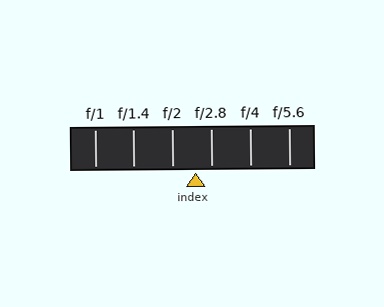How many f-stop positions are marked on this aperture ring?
There are 6 f-stop positions marked.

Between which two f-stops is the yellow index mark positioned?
The index mark is between f/2 and f/2.8.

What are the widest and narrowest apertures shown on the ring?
The widest aperture shown is f/1 and the narrowest is f/5.6.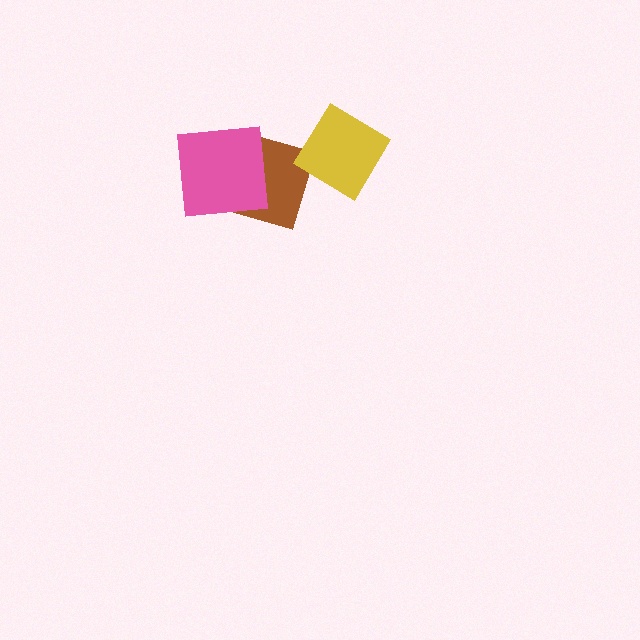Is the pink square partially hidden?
No, no other shape covers it.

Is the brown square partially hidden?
Yes, it is partially covered by another shape.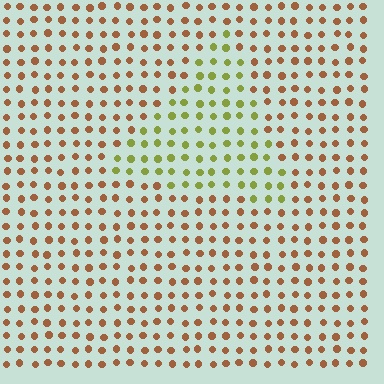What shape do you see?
I see a triangle.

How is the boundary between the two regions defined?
The boundary is defined purely by a slight shift in hue (about 54 degrees). Spacing, size, and orientation are identical on both sides.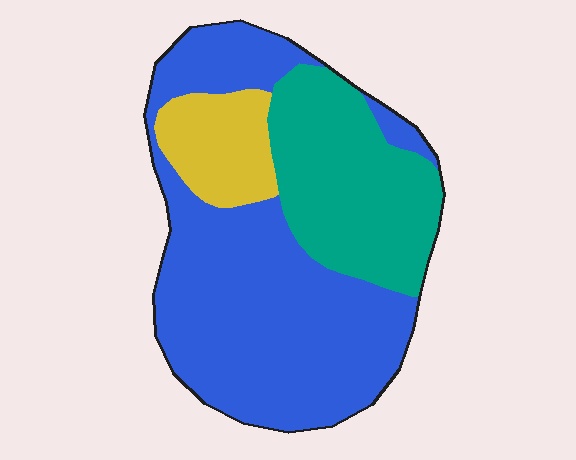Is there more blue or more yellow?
Blue.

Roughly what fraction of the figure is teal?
Teal takes up between a quarter and a half of the figure.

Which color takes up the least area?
Yellow, at roughly 10%.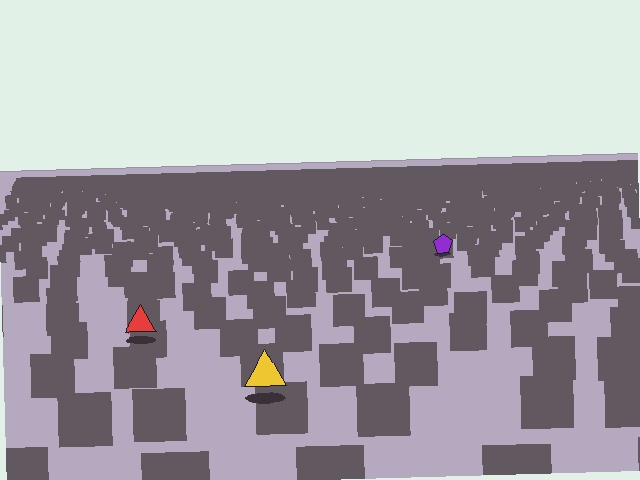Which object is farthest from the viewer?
The purple pentagon is farthest from the viewer. It appears smaller and the ground texture around it is denser.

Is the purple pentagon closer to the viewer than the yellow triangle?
No. The yellow triangle is closer — you can tell from the texture gradient: the ground texture is coarser near it.